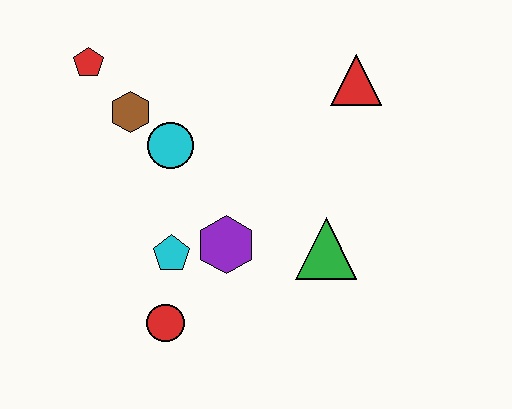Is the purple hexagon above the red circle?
Yes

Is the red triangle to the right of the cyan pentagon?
Yes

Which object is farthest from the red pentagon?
The green triangle is farthest from the red pentagon.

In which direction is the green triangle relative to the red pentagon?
The green triangle is to the right of the red pentagon.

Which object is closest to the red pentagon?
The brown hexagon is closest to the red pentagon.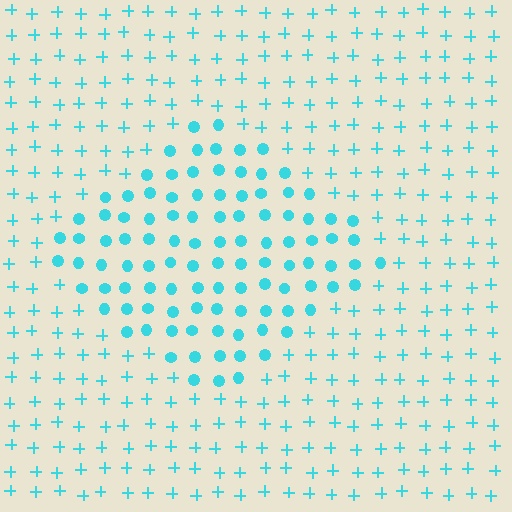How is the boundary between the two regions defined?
The boundary is defined by a change in element shape: circles inside vs. plus signs outside. All elements share the same color and spacing.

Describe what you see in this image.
The image is filled with small cyan elements arranged in a uniform grid. A diamond-shaped region contains circles, while the surrounding area contains plus signs. The boundary is defined purely by the change in element shape.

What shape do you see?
I see a diamond.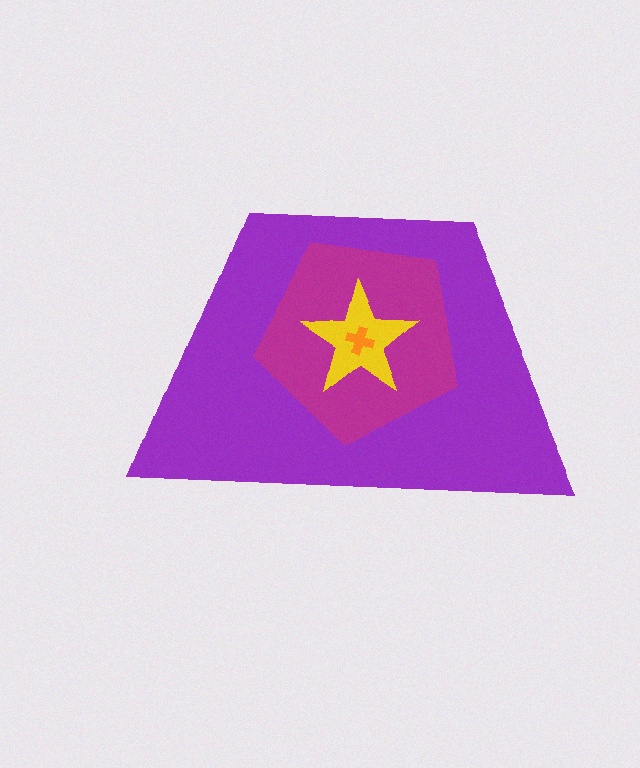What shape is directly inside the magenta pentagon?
The yellow star.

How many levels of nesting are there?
4.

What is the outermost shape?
The purple trapezoid.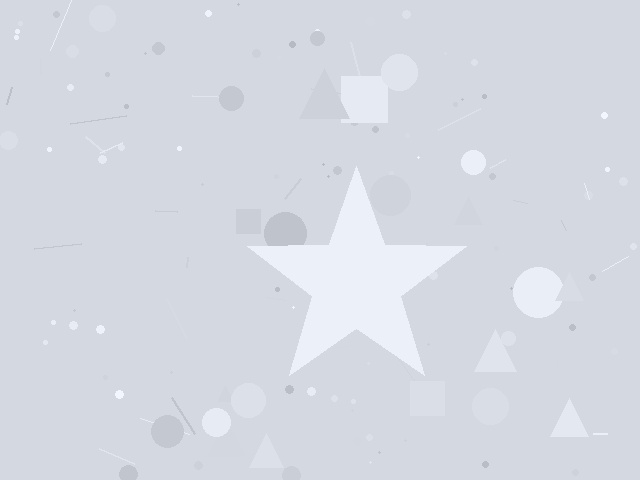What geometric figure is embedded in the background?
A star is embedded in the background.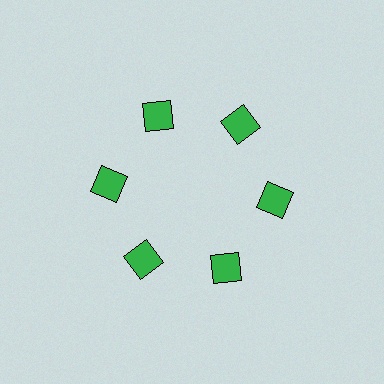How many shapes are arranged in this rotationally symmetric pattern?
There are 6 shapes, arranged in 6 groups of 1.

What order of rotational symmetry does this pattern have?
This pattern has 6-fold rotational symmetry.